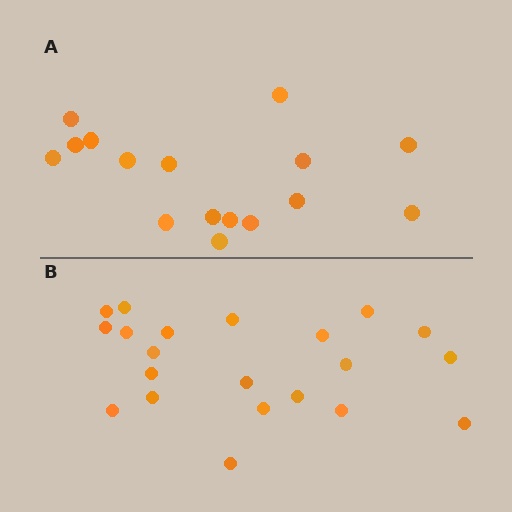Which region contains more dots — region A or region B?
Region B (the bottom region) has more dots.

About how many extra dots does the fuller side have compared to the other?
Region B has about 5 more dots than region A.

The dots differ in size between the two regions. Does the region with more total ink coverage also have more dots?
No. Region A has more total ink coverage because its dots are larger, but region B actually contains more individual dots. Total area can be misleading — the number of items is what matters here.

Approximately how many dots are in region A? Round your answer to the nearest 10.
About 20 dots. (The exact count is 16, which rounds to 20.)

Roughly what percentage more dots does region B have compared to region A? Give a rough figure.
About 30% more.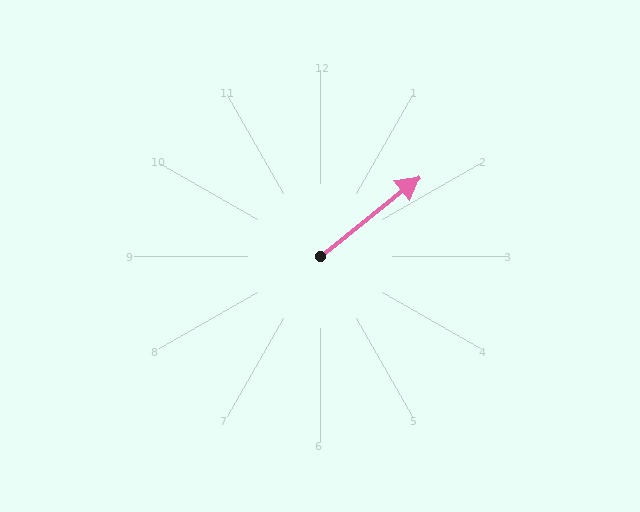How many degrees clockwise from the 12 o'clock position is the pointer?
Approximately 51 degrees.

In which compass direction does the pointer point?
Northeast.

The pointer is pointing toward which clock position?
Roughly 2 o'clock.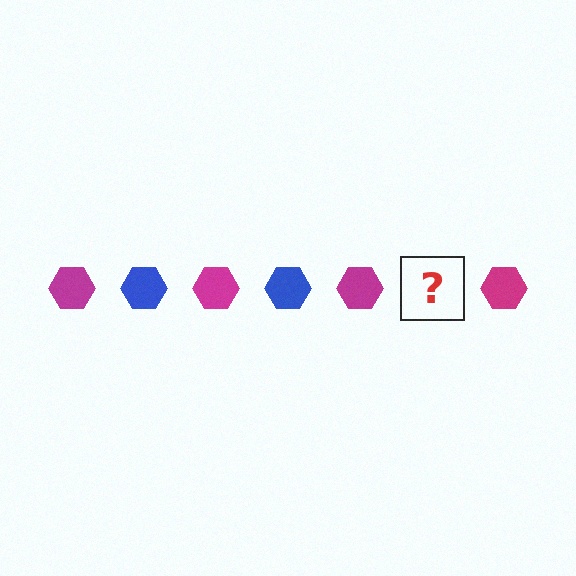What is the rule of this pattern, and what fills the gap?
The rule is that the pattern cycles through magenta, blue hexagons. The gap should be filled with a blue hexagon.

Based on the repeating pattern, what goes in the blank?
The blank should be a blue hexagon.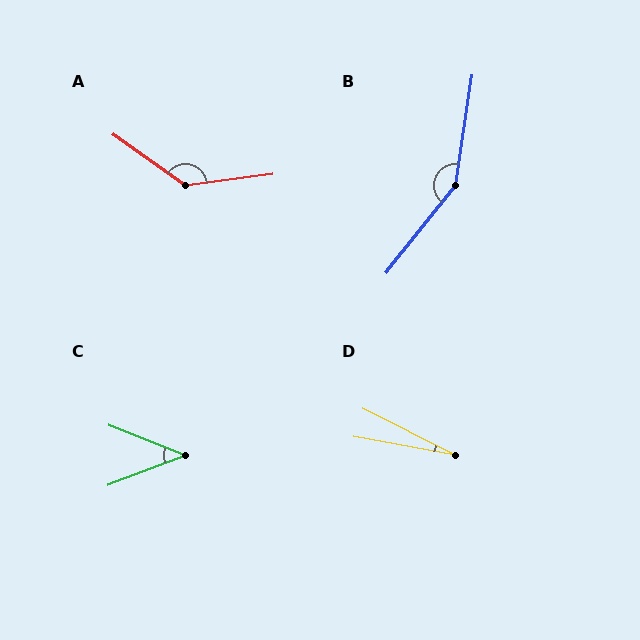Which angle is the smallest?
D, at approximately 16 degrees.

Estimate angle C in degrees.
Approximately 43 degrees.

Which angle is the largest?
B, at approximately 150 degrees.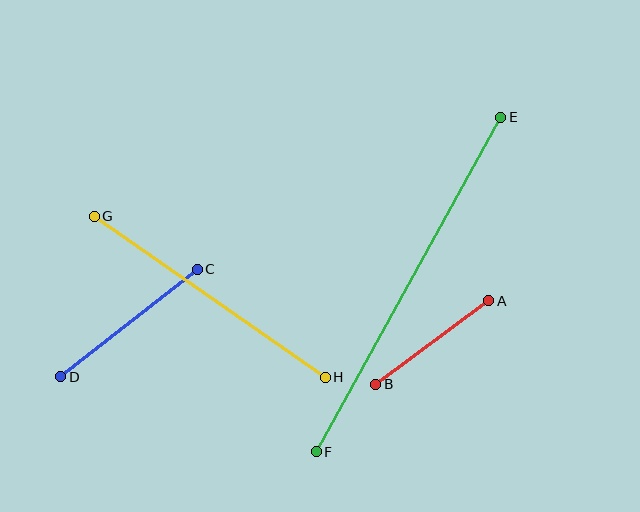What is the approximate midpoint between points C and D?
The midpoint is at approximately (129, 323) pixels.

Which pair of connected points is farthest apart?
Points E and F are farthest apart.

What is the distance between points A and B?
The distance is approximately 140 pixels.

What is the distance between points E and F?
The distance is approximately 382 pixels.